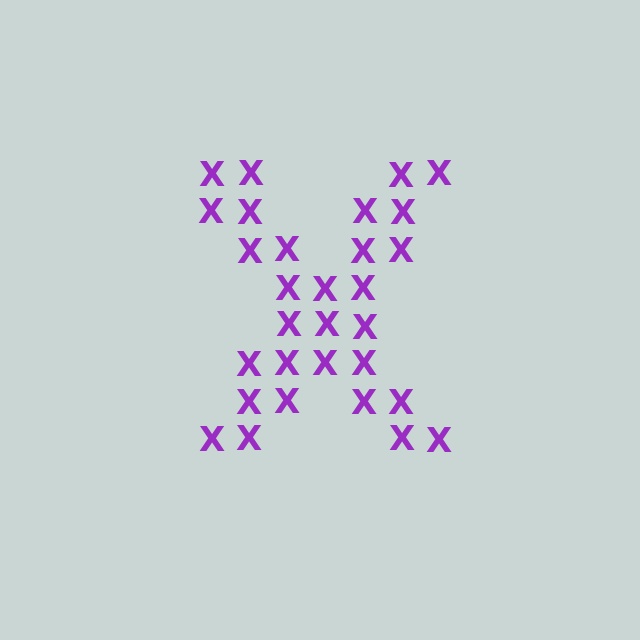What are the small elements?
The small elements are letter X's.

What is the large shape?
The large shape is the letter X.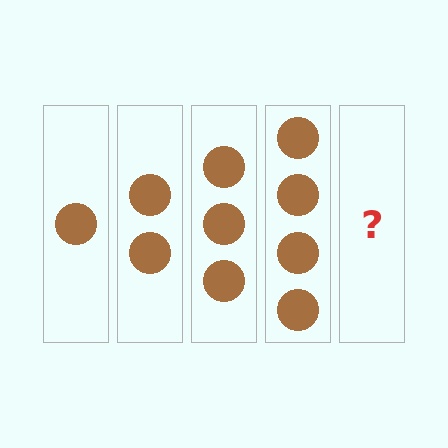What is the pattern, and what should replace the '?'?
The pattern is that each step adds one more circle. The '?' should be 5 circles.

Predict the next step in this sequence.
The next step is 5 circles.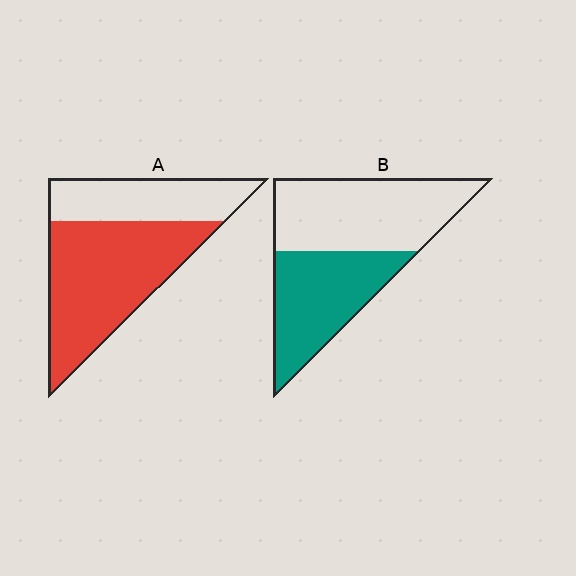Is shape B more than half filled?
No.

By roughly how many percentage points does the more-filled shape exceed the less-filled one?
By roughly 20 percentage points (A over B).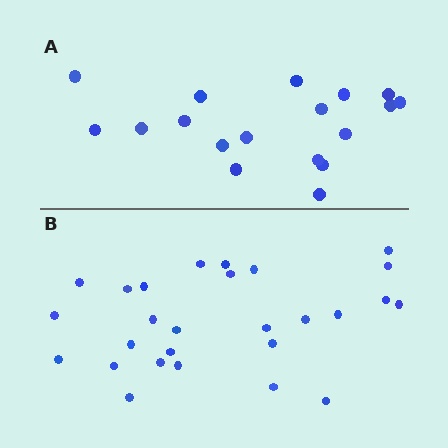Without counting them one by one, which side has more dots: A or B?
Region B (the bottom region) has more dots.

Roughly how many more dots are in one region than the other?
Region B has roughly 8 or so more dots than region A.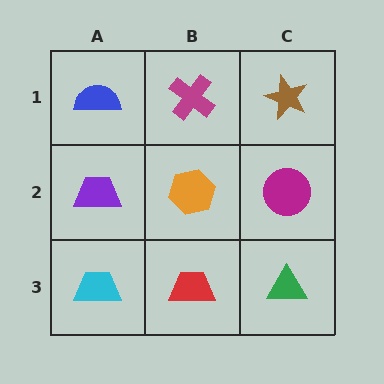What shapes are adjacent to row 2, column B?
A magenta cross (row 1, column B), a red trapezoid (row 3, column B), a purple trapezoid (row 2, column A), a magenta circle (row 2, column C).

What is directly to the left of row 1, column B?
A blue semicircle.